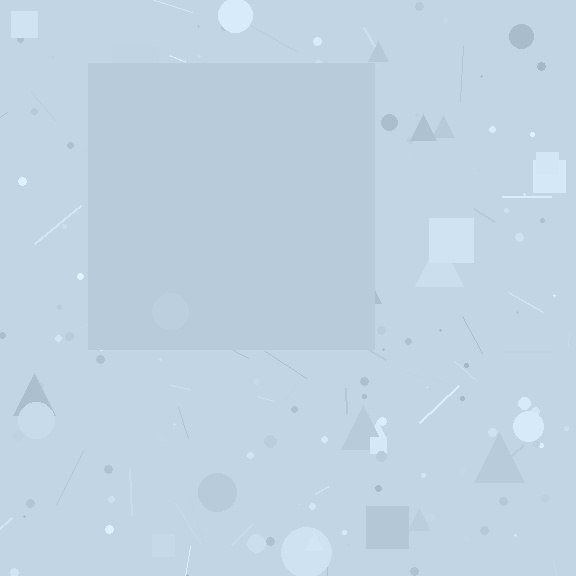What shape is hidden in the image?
A square is hidden in the image.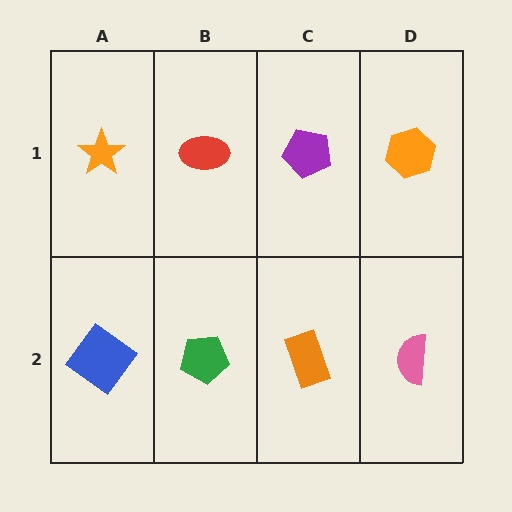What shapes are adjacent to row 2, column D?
An orange hexagon (row 1, column D), an orange rectangle (row 2, column C).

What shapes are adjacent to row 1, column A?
A blue diamond (row 2, column A), a red ellipse (row 1, column B).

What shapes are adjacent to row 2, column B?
A red ellipse (row 1, column B), a blue diamond (row 2, column A), an orange rectangle (row 2, column C).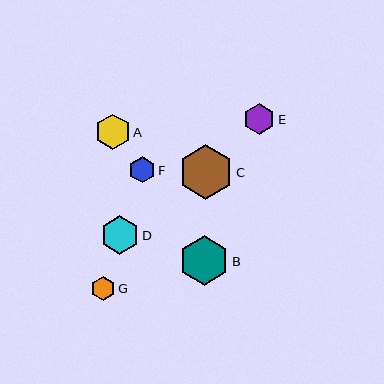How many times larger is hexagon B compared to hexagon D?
Hexagon B is approximately 1.3 times the size of hexagon D.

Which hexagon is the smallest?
Hexagon G is the smallest with a size of approximately 25 pixels.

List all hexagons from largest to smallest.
From largest to smallest: C, B, D, A, E, F, G.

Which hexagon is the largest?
Hexagon C is the largest with a size of approximately 54 pixels.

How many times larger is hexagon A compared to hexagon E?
Hexagon A is approximately 1.1 times the size of hexagon E.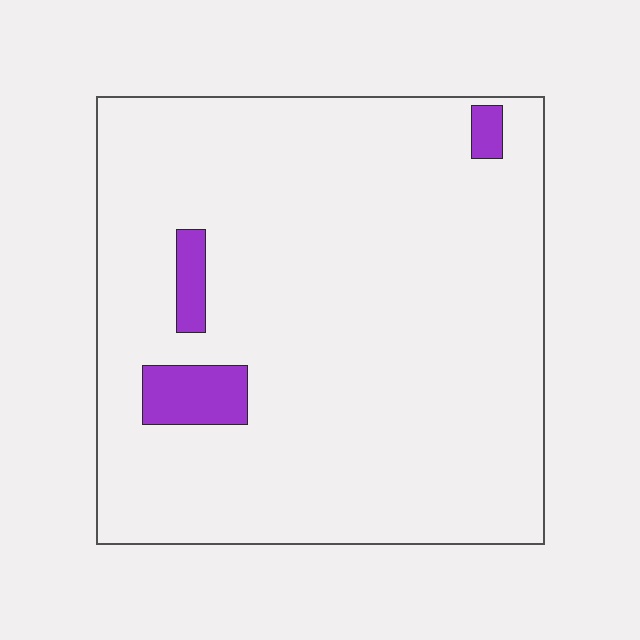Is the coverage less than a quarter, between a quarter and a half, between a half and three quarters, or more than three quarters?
Less than a quarter.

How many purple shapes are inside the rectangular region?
3.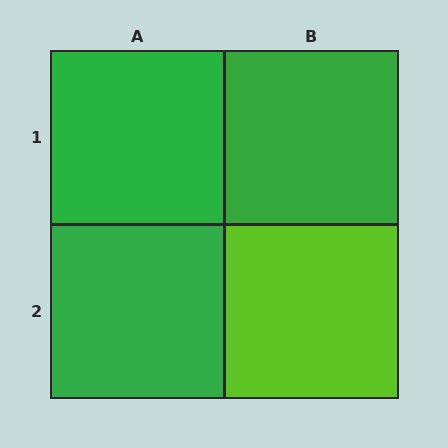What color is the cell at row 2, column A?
Green.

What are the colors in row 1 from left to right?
Green, green.